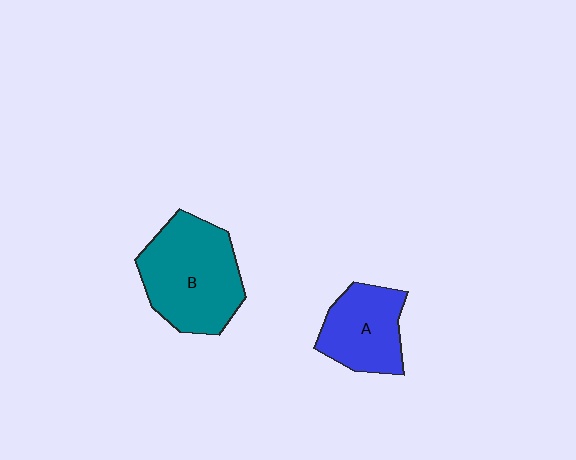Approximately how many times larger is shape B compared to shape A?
Approximately 1.5 times.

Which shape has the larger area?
Shape B (teal).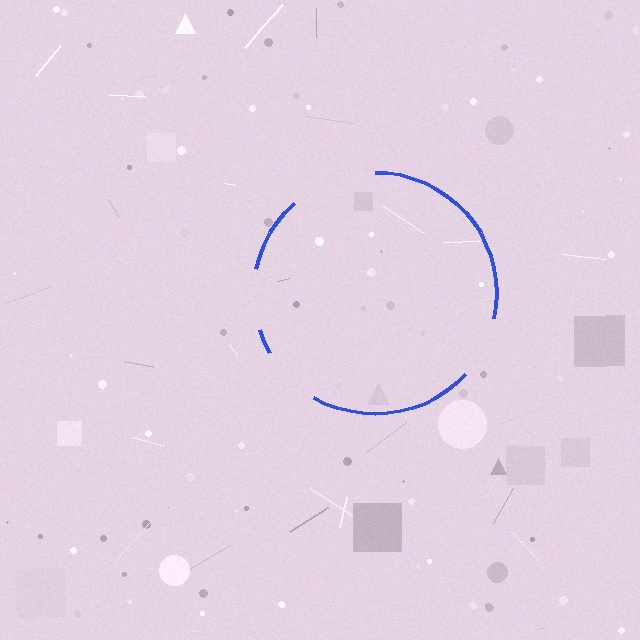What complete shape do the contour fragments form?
The contour fragments form a circle.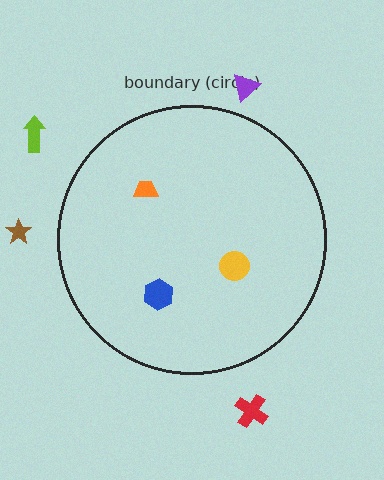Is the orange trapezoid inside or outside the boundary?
Inside.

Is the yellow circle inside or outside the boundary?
Inside.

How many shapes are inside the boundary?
3 inside, 4 outside.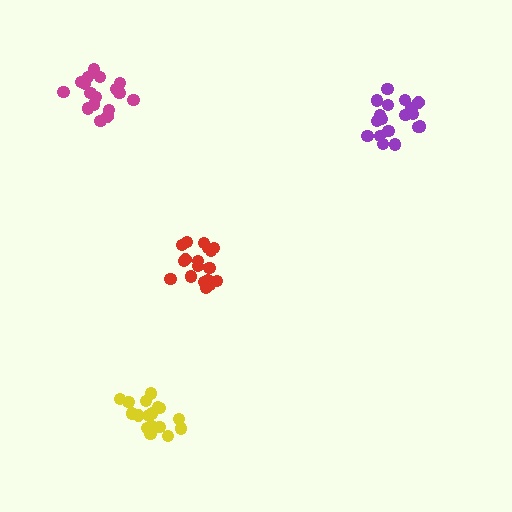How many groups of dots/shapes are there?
There are 4 groups.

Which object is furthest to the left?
The magenta cluster is leftmost.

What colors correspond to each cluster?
The clusters are colored: red, yellow, magenta, purple.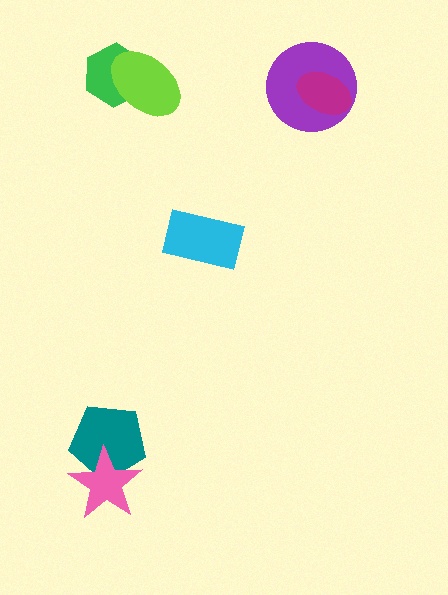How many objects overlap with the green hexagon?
1 object overlaps with the green hexagon.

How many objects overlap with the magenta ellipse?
1 object overlaps with the magenta ellipse.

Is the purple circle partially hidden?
Yes, it is partially covered by another shape.